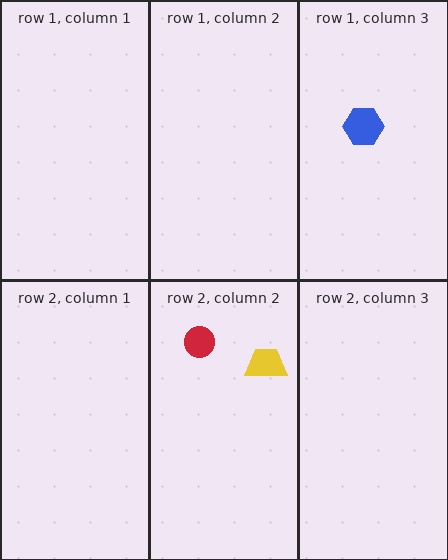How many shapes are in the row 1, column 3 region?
1.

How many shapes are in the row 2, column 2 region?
2.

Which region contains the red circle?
The row 2, column 2 region.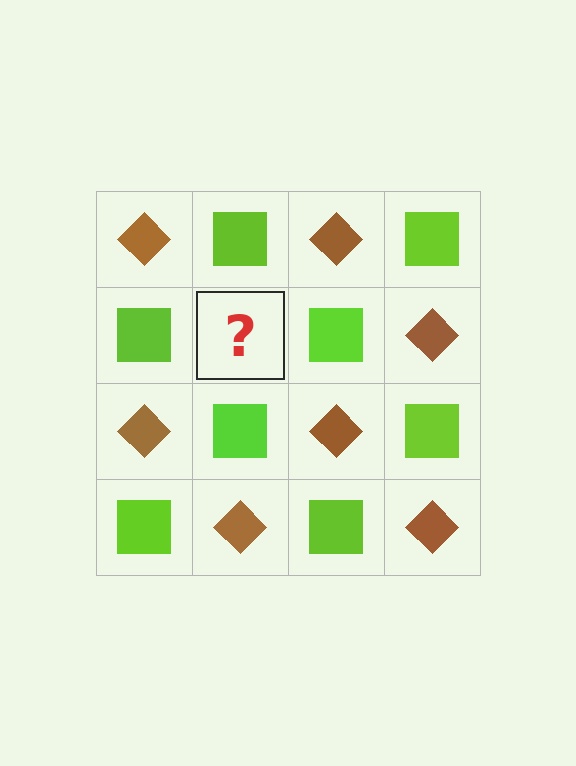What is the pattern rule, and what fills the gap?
The rule is that it alternates brown diamond and lime square in a checkerboard pattern. The gap should be filled with a brown diamond.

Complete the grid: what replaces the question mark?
The question mark should be replaced with a brown diamond.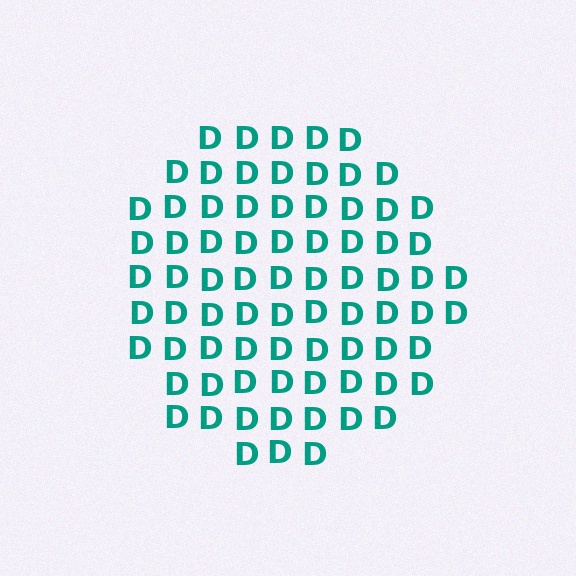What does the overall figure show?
The overall figure shows a circle.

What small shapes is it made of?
It is made of small letter D's.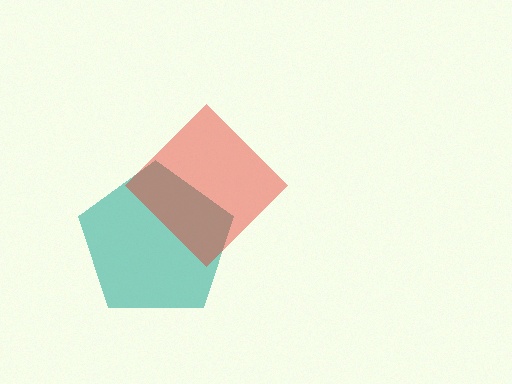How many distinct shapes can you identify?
There are 2 distinct shapes: a teal pentagon, a red diamond.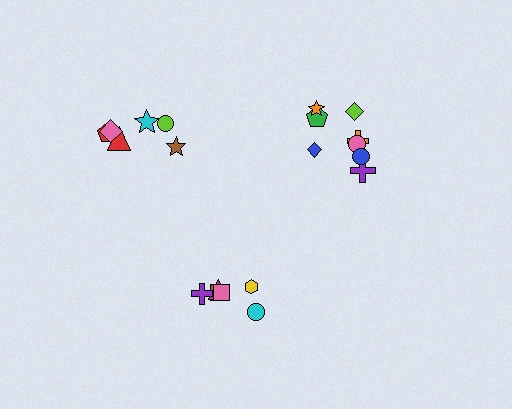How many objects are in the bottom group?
There are 6 objects.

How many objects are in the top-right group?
There are 8 objects.